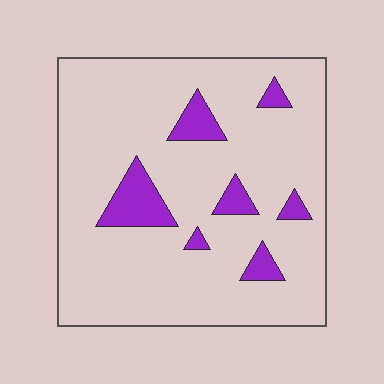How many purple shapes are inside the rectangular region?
7.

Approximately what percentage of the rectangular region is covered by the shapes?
Approximately 10%.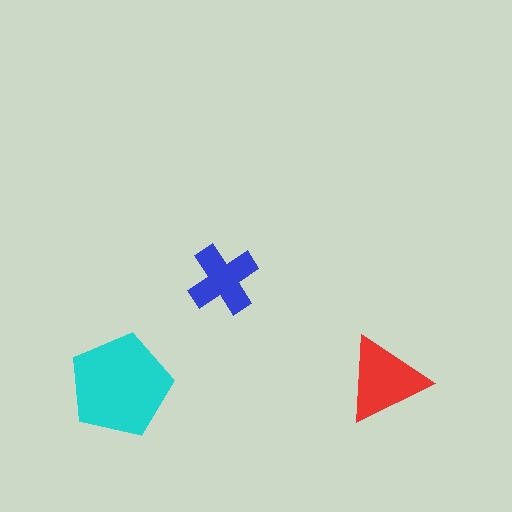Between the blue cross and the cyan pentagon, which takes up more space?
The cyan pentagon.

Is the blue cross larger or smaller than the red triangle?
Smaller.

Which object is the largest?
The cyan pentagon.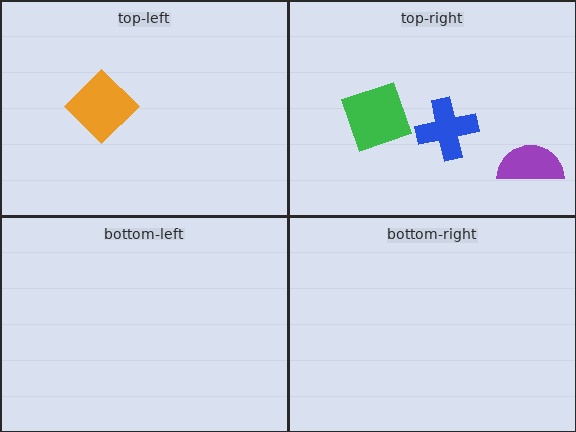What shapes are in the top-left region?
The orange diamond.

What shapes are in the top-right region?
The blue cross, the purple semicircle, the green square.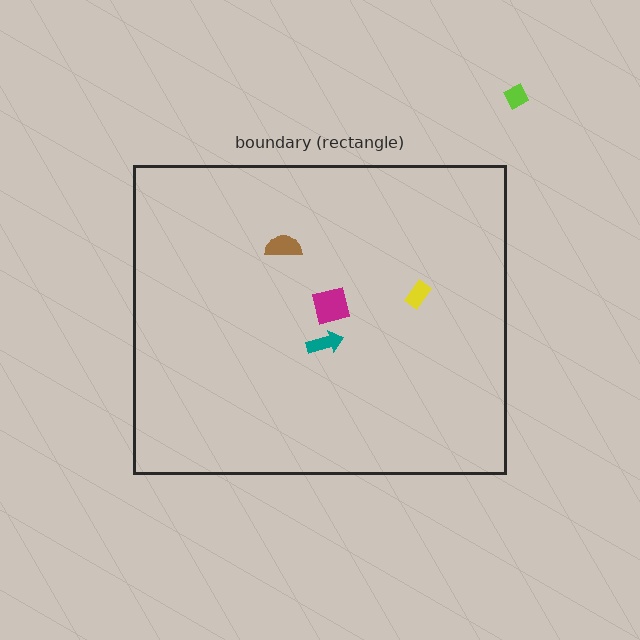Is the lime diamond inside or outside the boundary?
Outside.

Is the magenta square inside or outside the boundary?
Inside.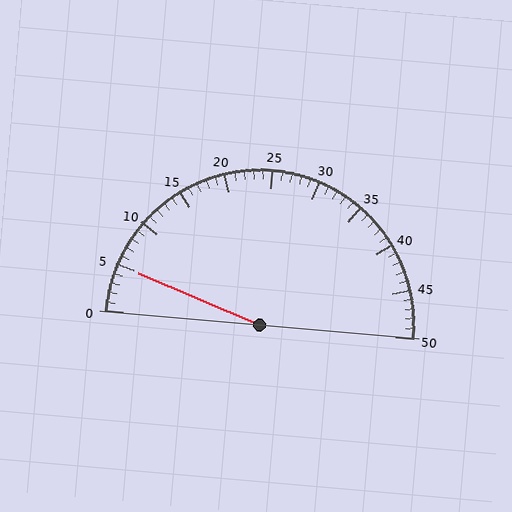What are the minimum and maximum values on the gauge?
The gauge ranges from 0 to 50.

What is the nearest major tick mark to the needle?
The nearest major tick mark is 5.